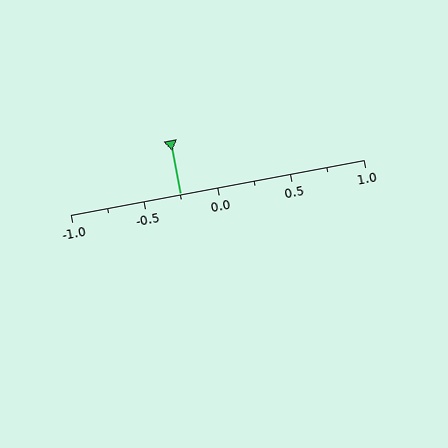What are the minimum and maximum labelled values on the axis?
The axis runs from -1.0 to 1.0.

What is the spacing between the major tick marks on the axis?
The major ticks are spaced 0.5 apart.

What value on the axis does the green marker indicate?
The marker indicates approximately -0.25.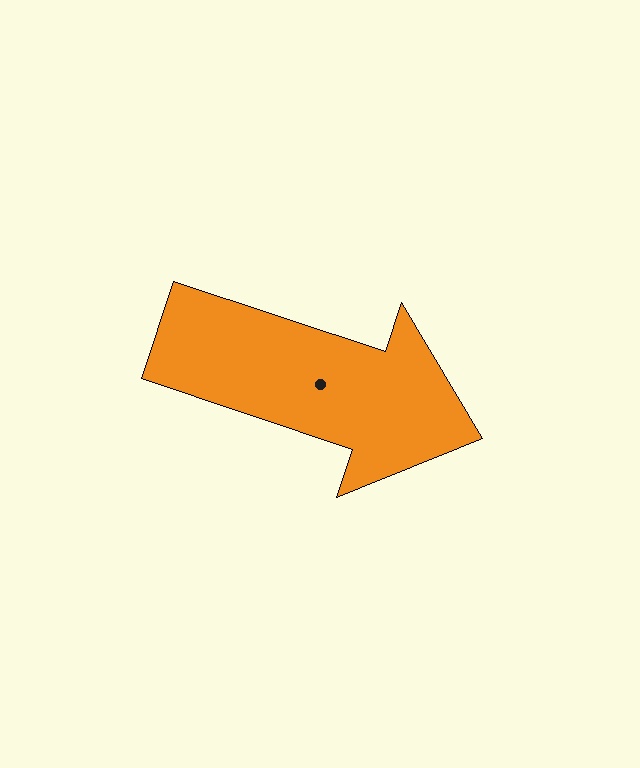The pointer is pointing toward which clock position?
Roughly 4 o'clock.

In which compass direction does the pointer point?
East.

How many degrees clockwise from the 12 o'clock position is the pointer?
Approximately 108 degrees.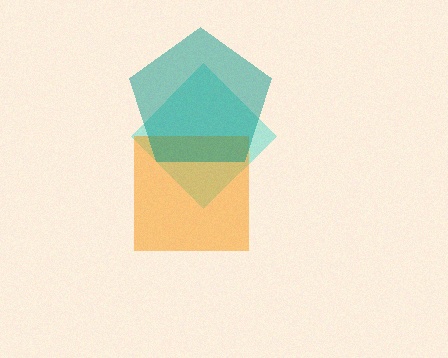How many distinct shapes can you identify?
There are 3 distinct shapes: a cyan diamond, an orange square, a teal pentagon.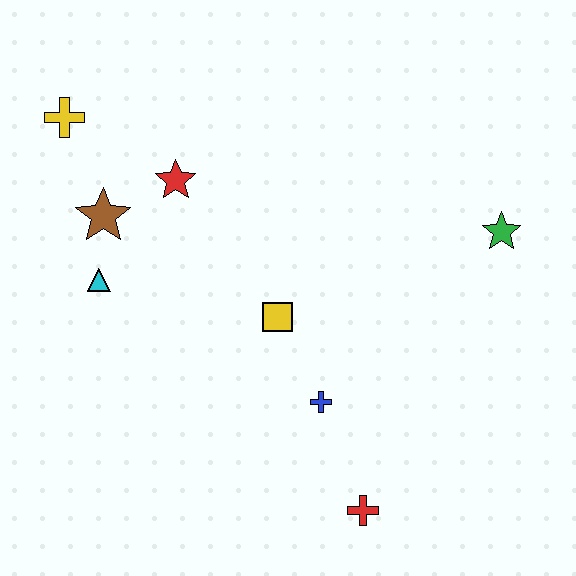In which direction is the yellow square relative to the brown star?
The yellow square is to the right of the brown star.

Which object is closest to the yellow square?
The blue cross is closest to the yellow square.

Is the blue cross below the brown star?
Yes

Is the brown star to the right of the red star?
No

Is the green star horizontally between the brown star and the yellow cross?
No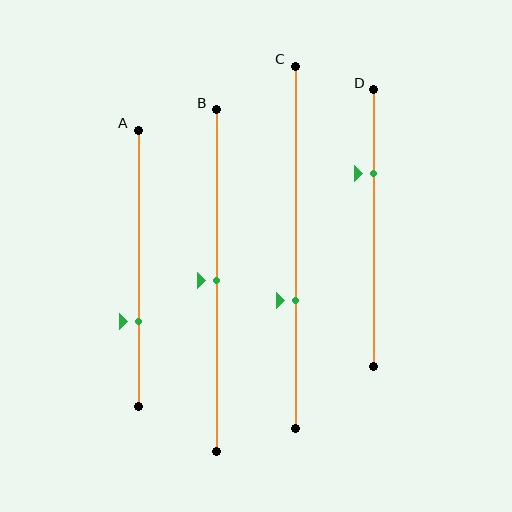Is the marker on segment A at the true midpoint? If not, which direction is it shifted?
No, the marker on segment A is shifted downward by about 19% of the segment length.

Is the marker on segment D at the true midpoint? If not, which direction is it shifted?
No, the marker on segment D is shifted upward by about 20% of the segment length.